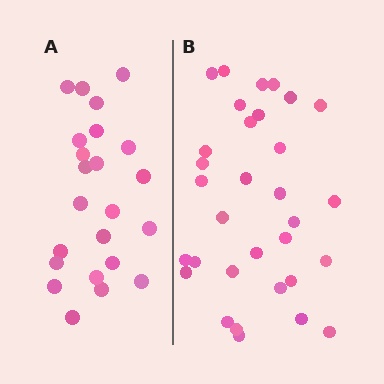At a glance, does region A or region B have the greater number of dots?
Region B (the right region) has more dots.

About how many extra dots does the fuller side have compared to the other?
Region B has roughly 8 or so more dots than region A.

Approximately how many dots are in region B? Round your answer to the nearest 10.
About 30 dots. (The exact count is 32, which rounds to 30.)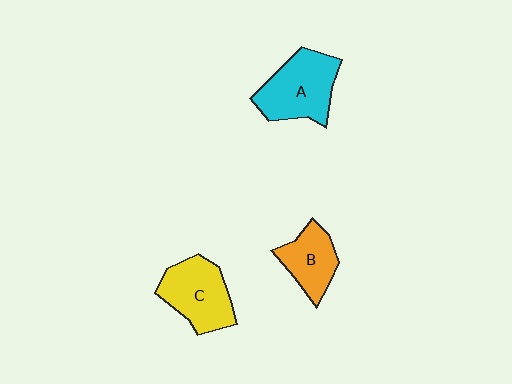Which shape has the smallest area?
Shape B (orange).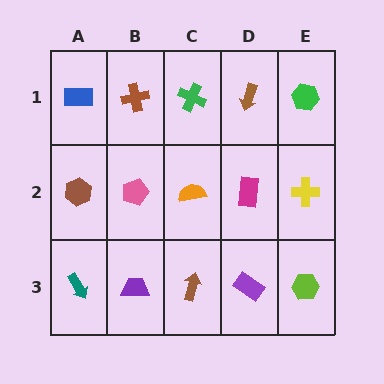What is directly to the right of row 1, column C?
A brown arrow.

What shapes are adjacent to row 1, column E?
A yellow cross (row 2, column E), a brown arrow (row 1, column D).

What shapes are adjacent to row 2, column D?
A brown arrow (row 1, column D), a purple rectangle (row 3, column D), an orange semicircle (row 2, column C), a yellow cross (row 2, column E).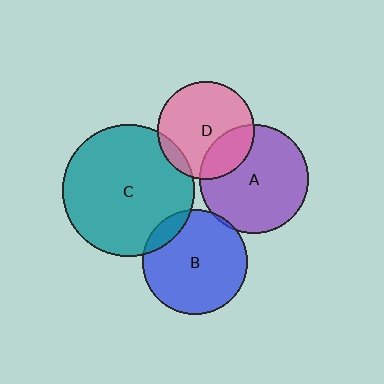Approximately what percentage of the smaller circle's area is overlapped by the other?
Approximately 10%.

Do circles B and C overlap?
Yes.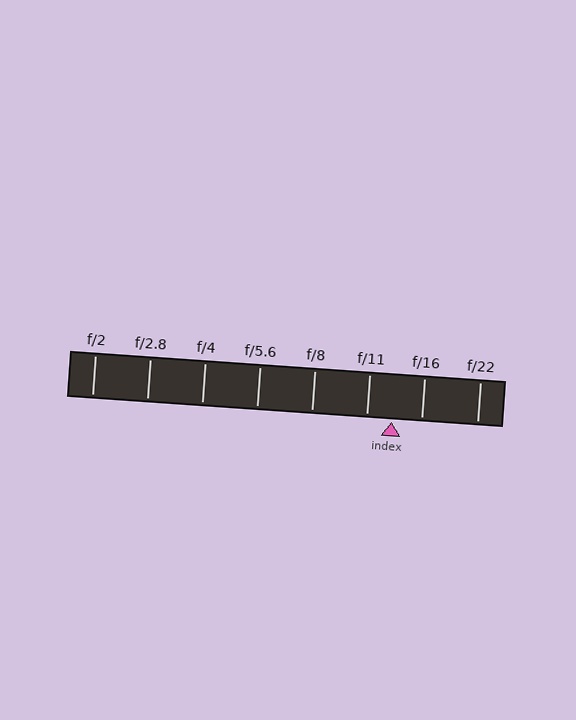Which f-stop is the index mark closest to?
The index mark is closest to f/11.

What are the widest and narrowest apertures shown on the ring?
The widest aperture shown is f/2 and the narrowest is f/22.